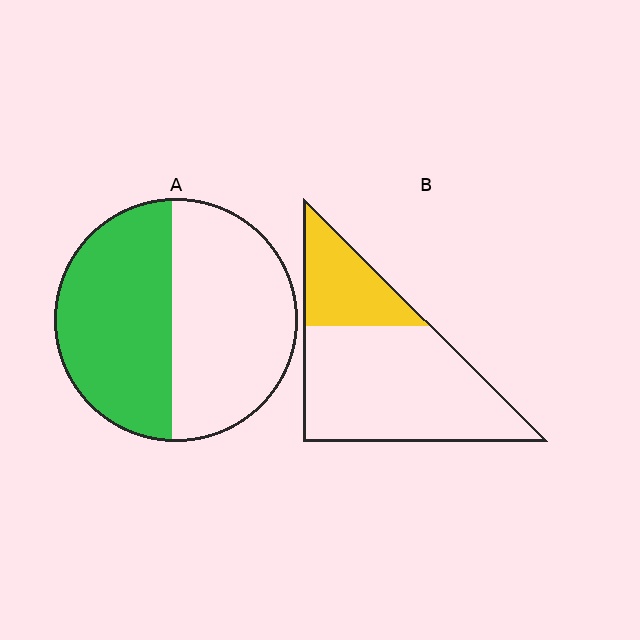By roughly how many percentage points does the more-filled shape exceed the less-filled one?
By roughly 20 percentage points (A over B).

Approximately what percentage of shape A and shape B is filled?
A is approximately 50% and B is approximately 30%.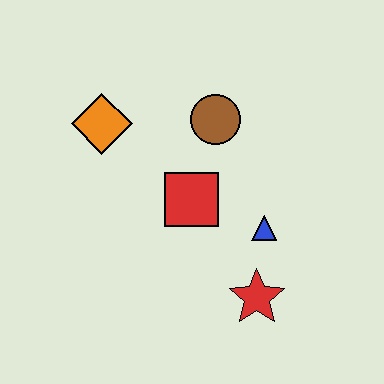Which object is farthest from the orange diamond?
The red star is farthest from the orange diamond.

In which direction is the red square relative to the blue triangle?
The red square is to the left of the blue triangle.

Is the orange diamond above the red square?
Yes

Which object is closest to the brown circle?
The red square is closest to the brown circle.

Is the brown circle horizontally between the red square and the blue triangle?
Yes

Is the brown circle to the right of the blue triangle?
No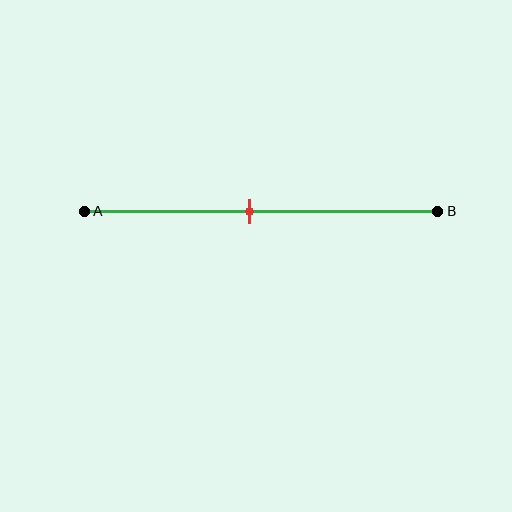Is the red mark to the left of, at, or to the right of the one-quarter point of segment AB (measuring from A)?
The red mark is to the right of the one-quarter point of segment AB.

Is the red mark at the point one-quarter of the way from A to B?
No, the mark is at about 45% from A, not at the 25% one-quarter point.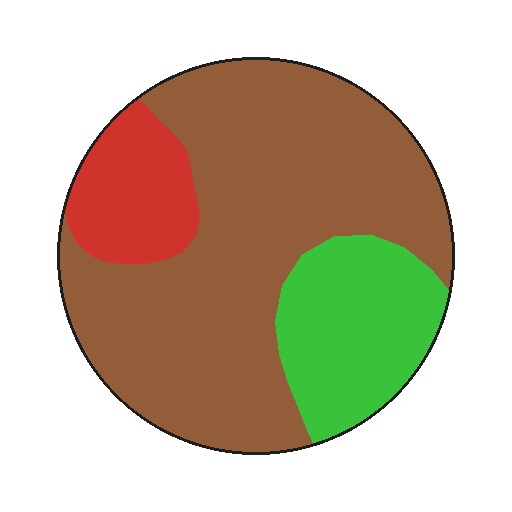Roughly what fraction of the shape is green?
Green takes up about one fifth (1/5) of the shape.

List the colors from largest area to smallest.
From largest to smallest: brown, green, red.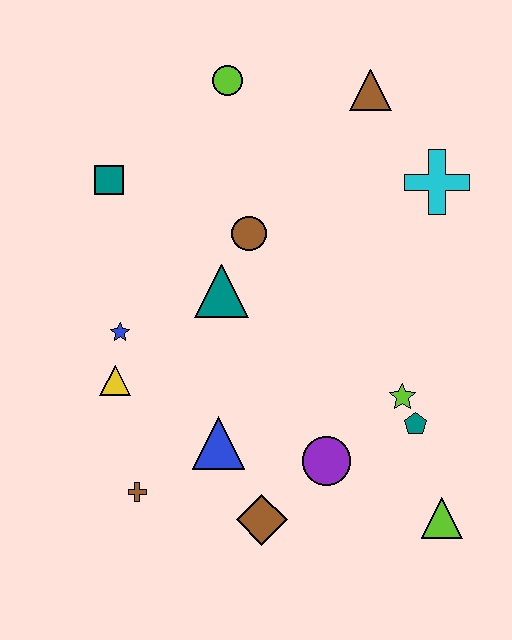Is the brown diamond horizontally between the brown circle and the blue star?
No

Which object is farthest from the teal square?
The lime triangle is farthest from the teal square.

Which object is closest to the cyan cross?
The brown triangle is closest to the cyan cross.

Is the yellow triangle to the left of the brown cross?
Yes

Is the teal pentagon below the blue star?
Yes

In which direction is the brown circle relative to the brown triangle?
The brown circle is below the brown triangle.